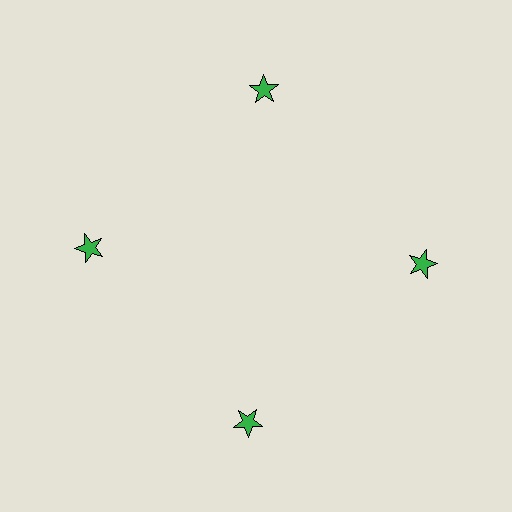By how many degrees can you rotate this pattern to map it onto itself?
The pattern maps onto itself every 90 degrees of rotation.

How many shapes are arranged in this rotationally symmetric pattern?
There are 4 shapes, arranged in 4 groups of 1.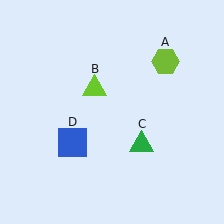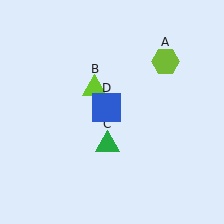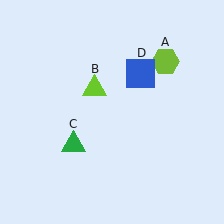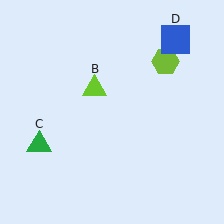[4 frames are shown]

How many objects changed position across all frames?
2 objects changed position: green triangle (object C), blue square (object D).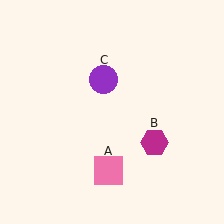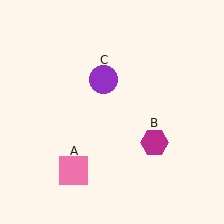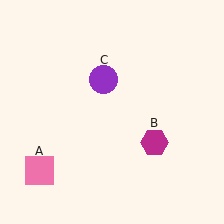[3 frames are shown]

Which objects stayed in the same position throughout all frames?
Magenta hexagon (object B) and purple circle (object C) remained stationary.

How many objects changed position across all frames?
1 object changed position: pink square (object A).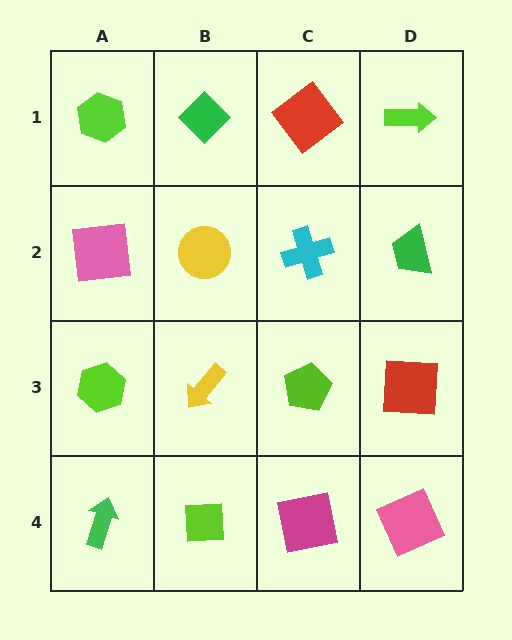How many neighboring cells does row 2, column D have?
3.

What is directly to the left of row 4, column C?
A lime square.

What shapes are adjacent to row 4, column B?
A yellow arrow (row 3, column B), a green arrow (row 4, column A), a magenta square (row 4, column C).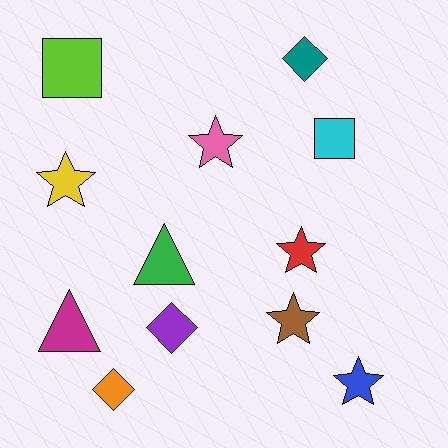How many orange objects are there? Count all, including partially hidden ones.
There is 1 orange object.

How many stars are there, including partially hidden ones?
There are 5 stars.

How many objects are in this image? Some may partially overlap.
There are 12 objects.